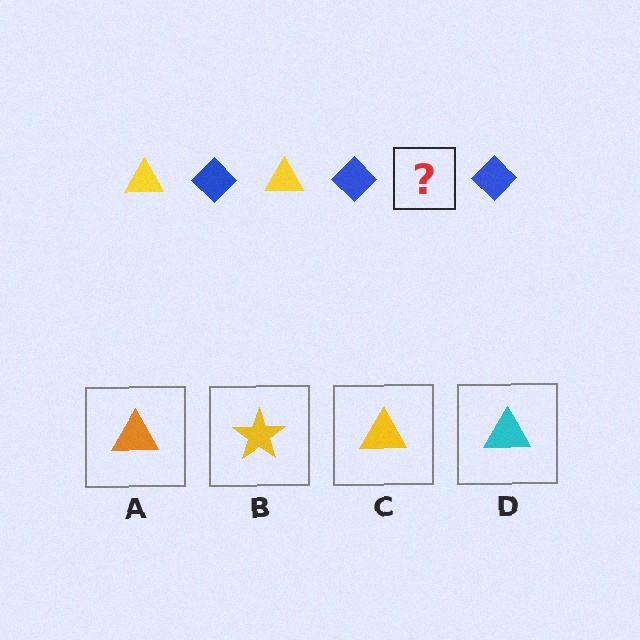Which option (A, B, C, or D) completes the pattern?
C.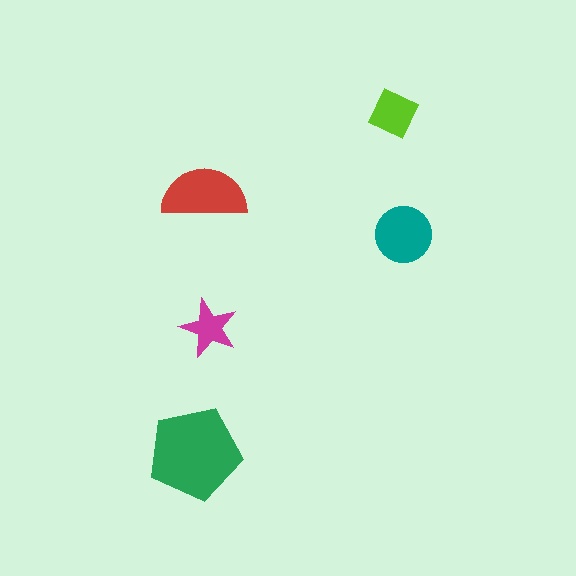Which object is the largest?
The green pentagon.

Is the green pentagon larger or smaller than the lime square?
Larger.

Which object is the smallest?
The magenta star.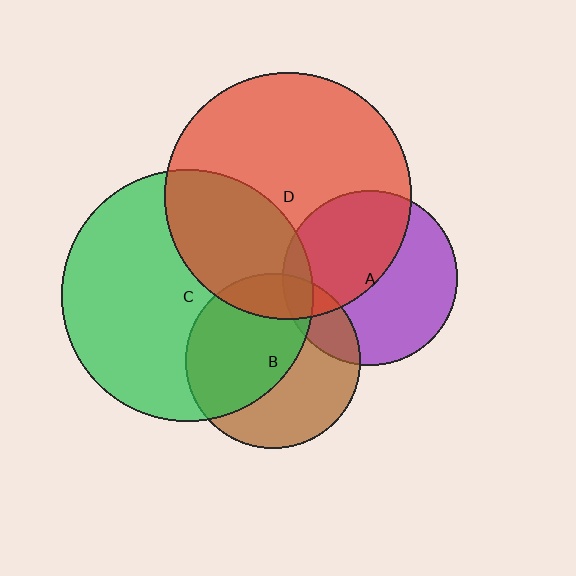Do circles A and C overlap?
Yes.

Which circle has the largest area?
Circle C (green).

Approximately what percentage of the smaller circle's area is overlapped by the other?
Approximately 10%.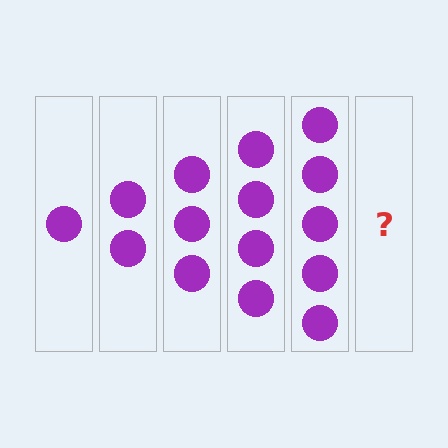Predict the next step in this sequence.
The next step is 6 circles.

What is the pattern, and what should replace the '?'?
The pattern is that each step adds one more circle. The '?' should be 6 circles.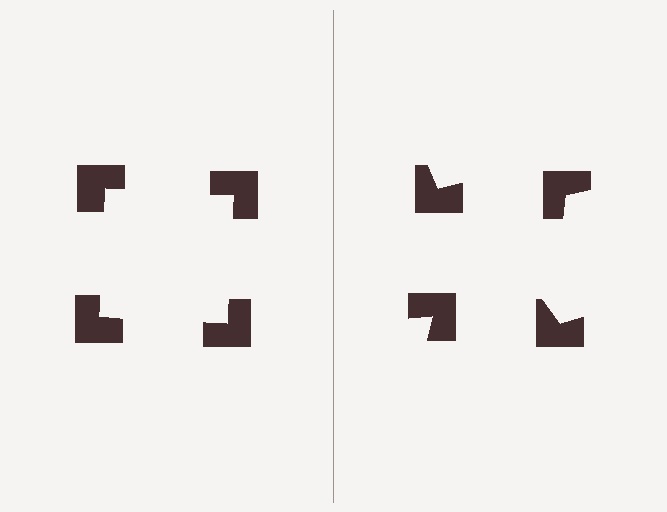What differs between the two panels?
The notched squares are positioned identically on both sides; only the wedge orientations differ. On the left they align to a square; on the right they are misaligned.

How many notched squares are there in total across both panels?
8 — 4 on each side.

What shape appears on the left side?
An illusory square.